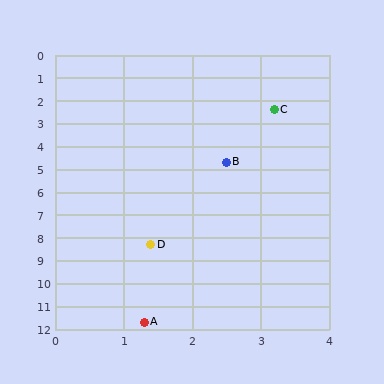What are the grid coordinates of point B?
Point B is at approximately (2.5, 4.7).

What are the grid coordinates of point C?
Point C is at approximately (3.2, 2.4).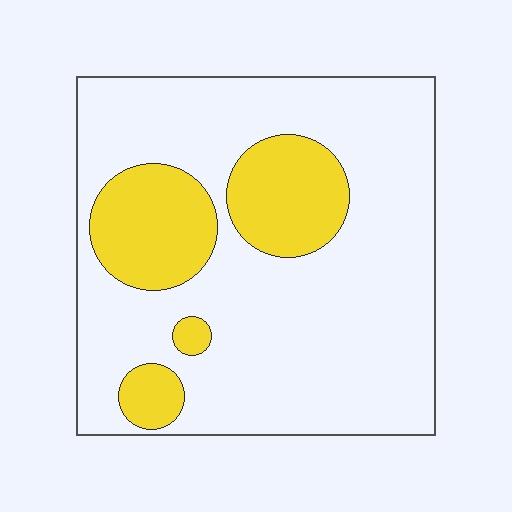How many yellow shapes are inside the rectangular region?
4.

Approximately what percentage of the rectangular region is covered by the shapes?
Approximately 25%.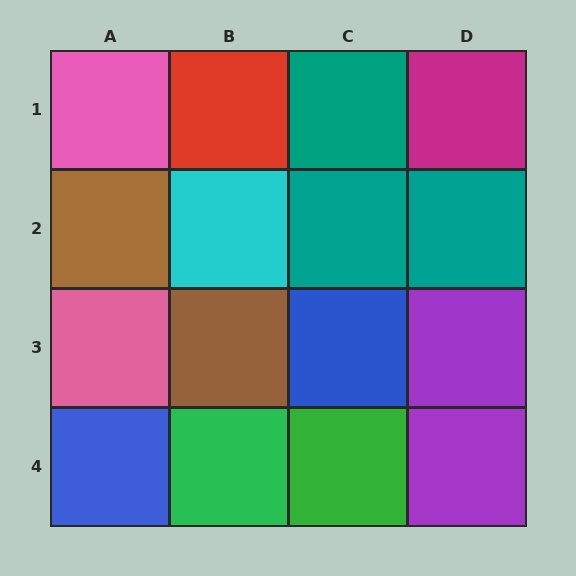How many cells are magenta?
1 cell is magenta.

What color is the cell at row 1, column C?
Teal.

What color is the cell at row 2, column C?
Teal.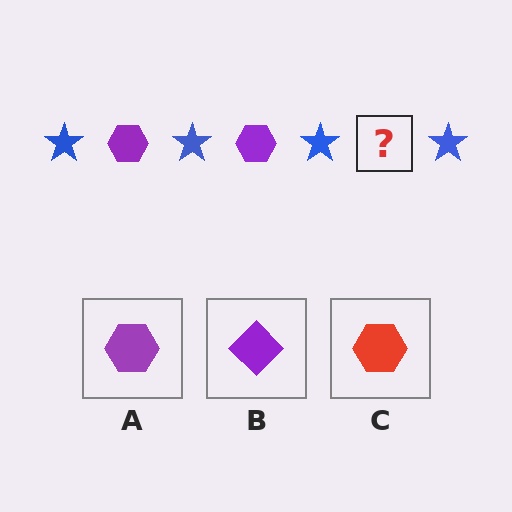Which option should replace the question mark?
Option A.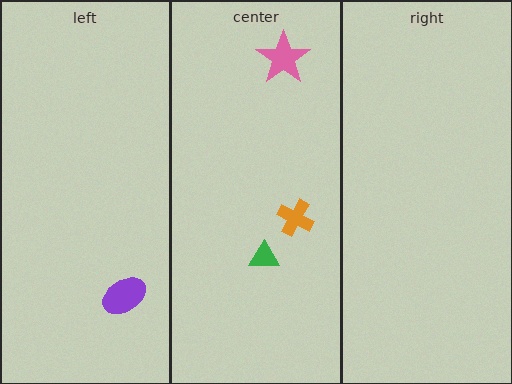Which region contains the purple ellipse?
The left region.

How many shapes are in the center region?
3.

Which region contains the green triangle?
The center region.